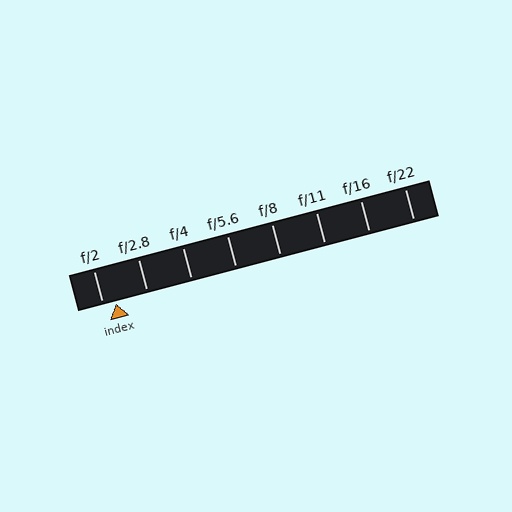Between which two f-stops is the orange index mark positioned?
The index mark is between f/2 and f/2.8.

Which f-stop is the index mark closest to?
The index mark is closest to f/2.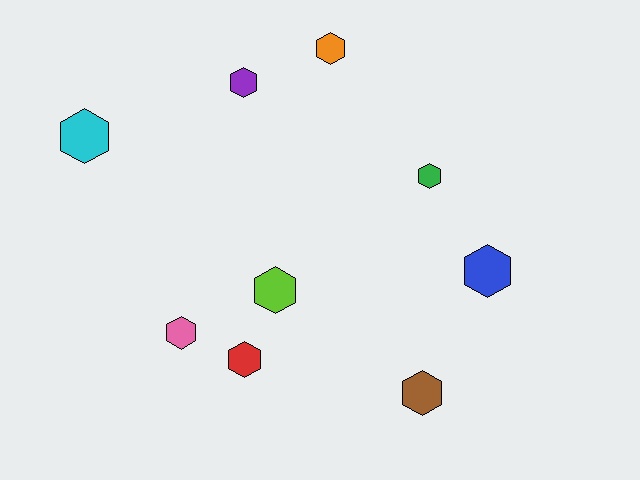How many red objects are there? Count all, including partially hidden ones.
There is 1 red object.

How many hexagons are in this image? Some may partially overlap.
There are 9 hexagons.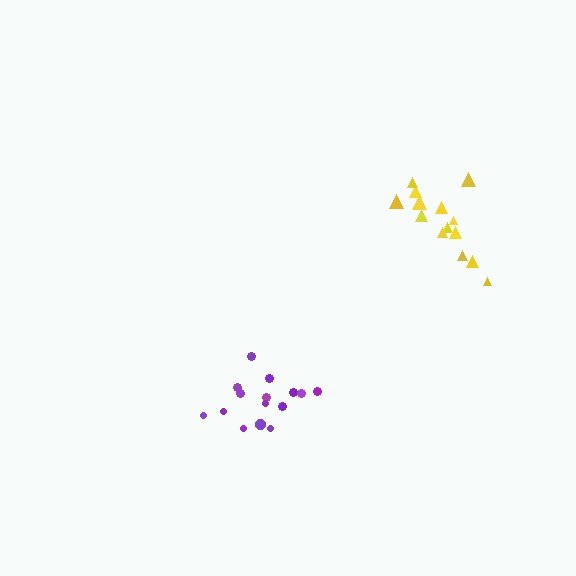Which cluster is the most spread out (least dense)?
Yellow.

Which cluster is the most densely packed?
Purple.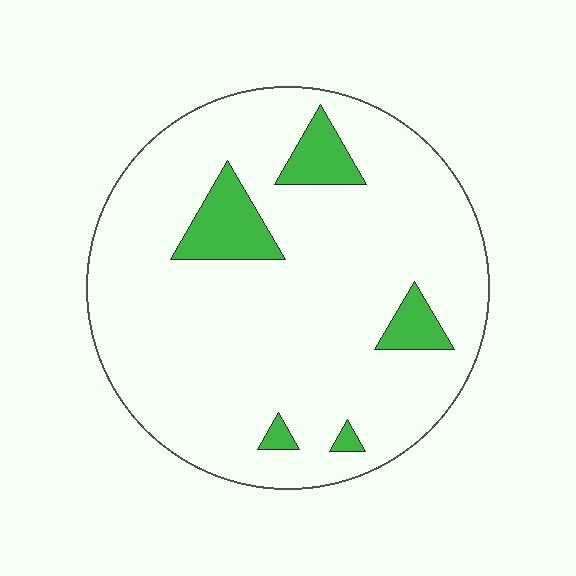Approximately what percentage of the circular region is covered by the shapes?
Approximately 10%.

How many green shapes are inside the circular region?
5.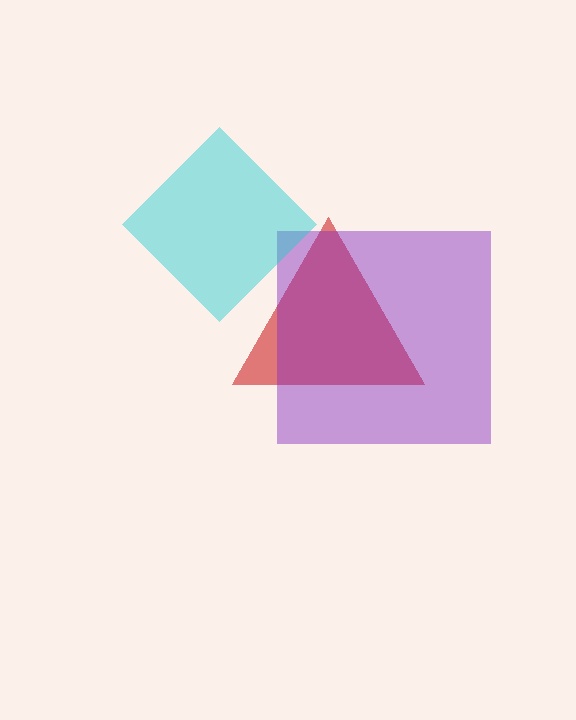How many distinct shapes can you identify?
There are 3 distinct shapes: a red triangle, a purple square, a cyan diamond.